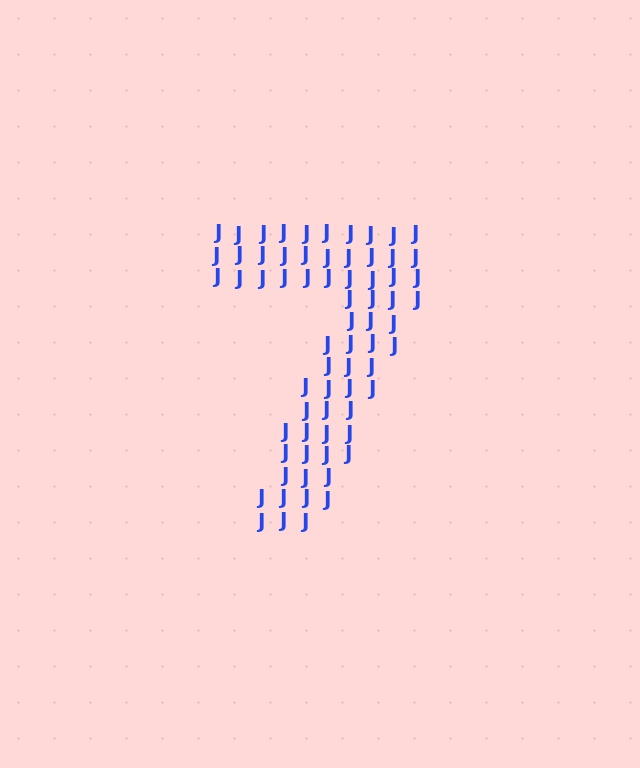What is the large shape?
The large shape is the digit 7.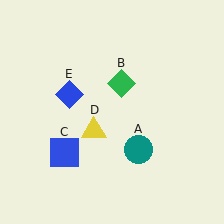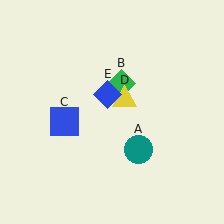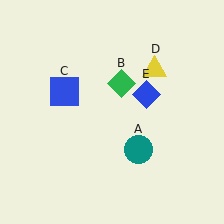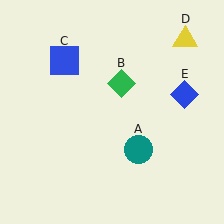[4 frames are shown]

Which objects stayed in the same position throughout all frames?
Teal circle (object A) and green diamond (object B) remained stationary.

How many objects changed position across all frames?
3 objects changed position: blue square (object C), yellow triangle (object D), blue diamond (object E).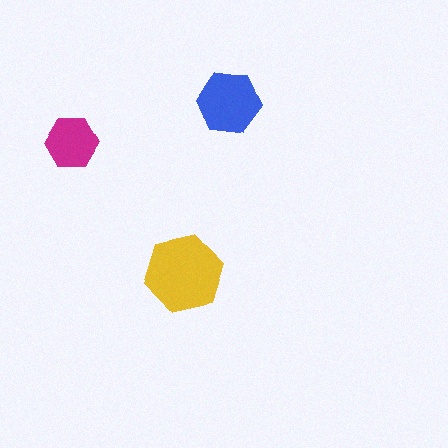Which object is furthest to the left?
The magenta hexagon is leftmost.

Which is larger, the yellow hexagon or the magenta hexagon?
The yellow one.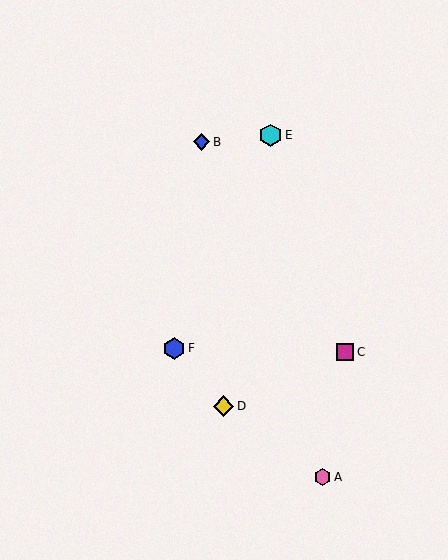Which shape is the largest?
The cyan hexagon (labeled E) is the largest.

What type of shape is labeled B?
Shape B is a blue diamond.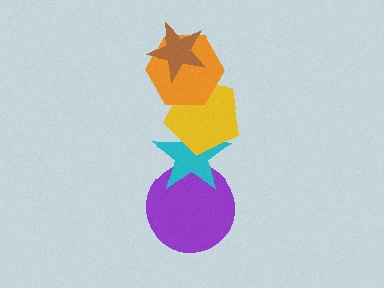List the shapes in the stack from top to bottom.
From top to bottom: the brown star, the orange hexagon, the yellow pentagon, the cyan star, the purple circle.